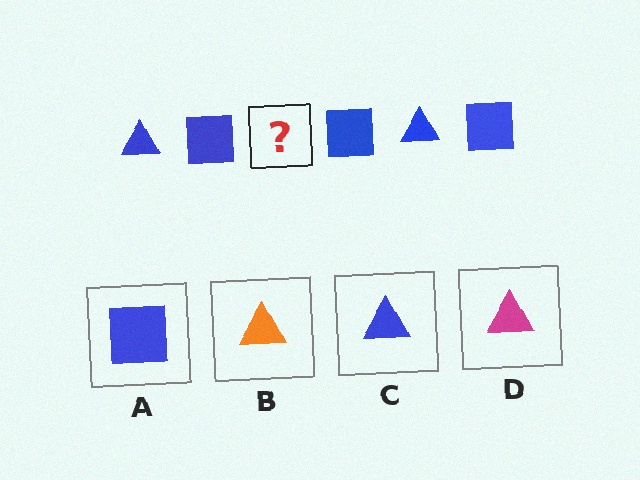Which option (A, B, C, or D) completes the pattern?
C.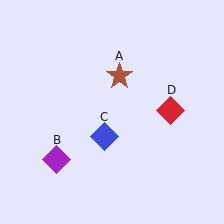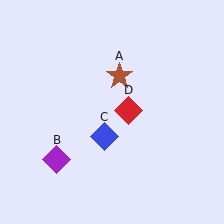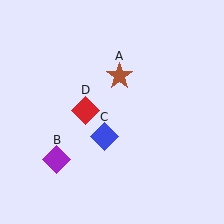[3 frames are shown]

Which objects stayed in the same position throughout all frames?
Brown star (object A) and purple diamond (object B) and blue diamond (object C) remained stationary.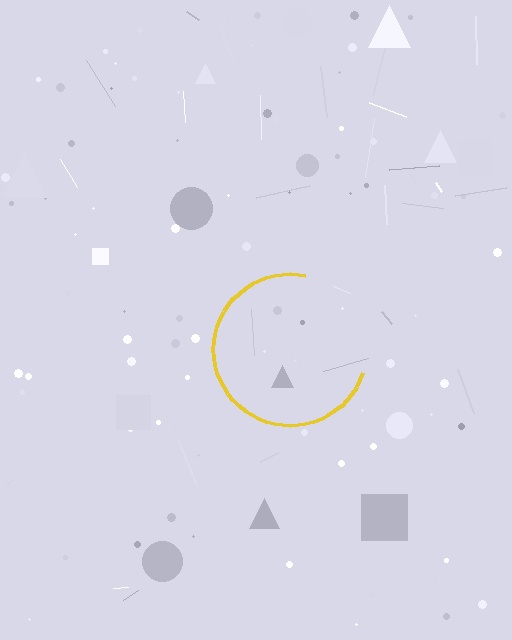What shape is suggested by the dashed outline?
The dashed outline suggests a circle.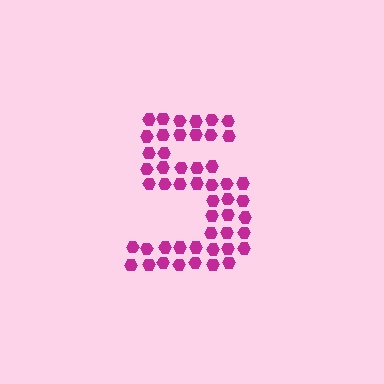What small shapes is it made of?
It is made of small hexagons.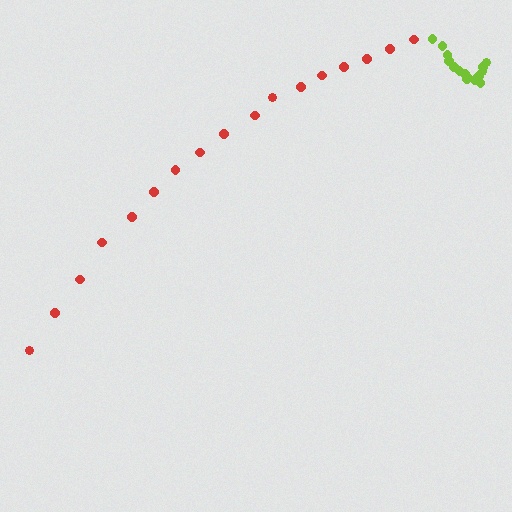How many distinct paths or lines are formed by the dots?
There are 2 distinct paths.